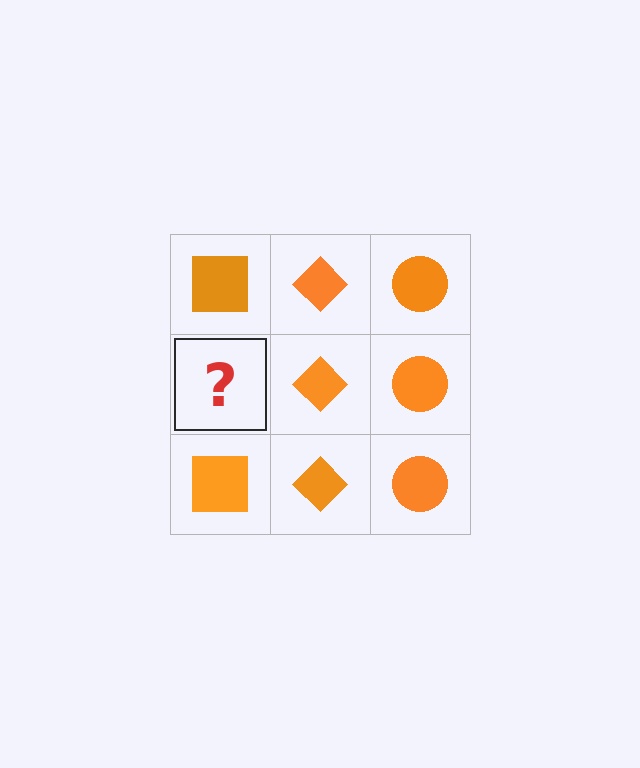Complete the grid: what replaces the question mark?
The question mark should be replaced with an orange square.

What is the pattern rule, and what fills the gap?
The rule is that each column has a consistent shape. The gap should be filled with an orange square.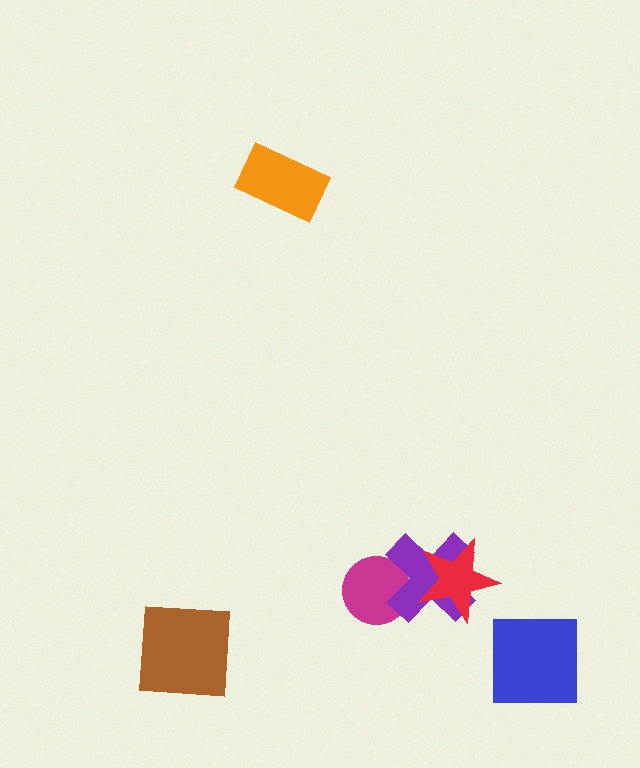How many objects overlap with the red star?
1 object overlaps with the red star.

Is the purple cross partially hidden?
Yes, it is partially covered by another shape.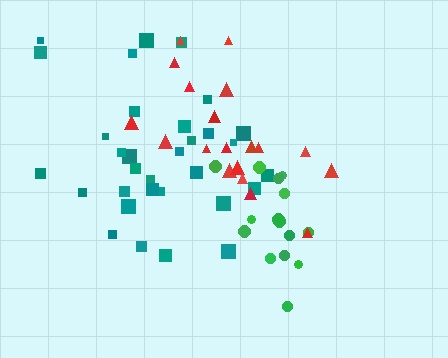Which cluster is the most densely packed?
Green.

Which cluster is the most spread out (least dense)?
Red.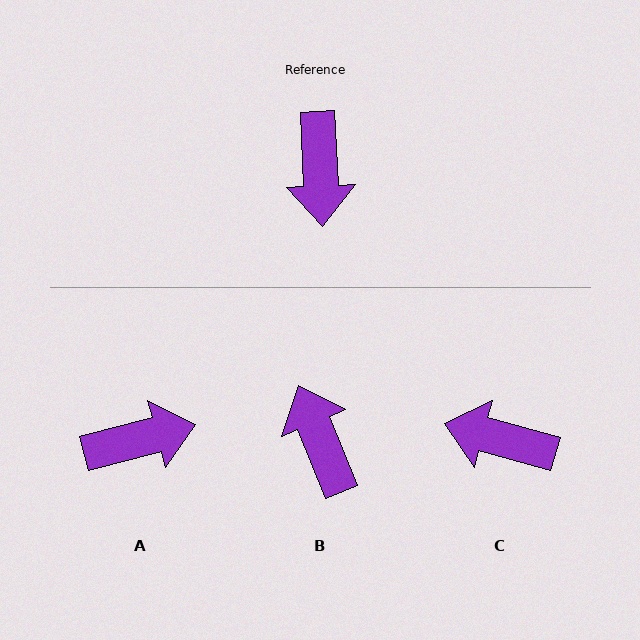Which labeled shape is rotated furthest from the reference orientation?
B, about 160 degrees away.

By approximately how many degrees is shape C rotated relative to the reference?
Approximately 108 degrees clockwise.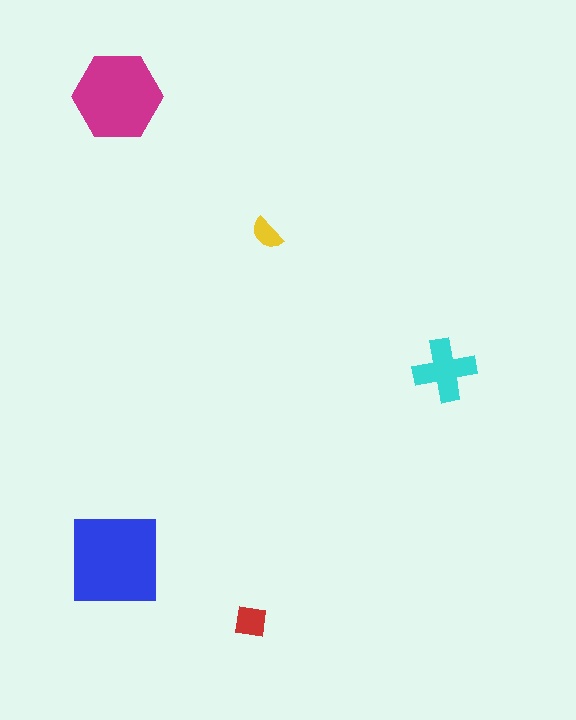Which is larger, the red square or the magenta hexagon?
The magenta hexagon.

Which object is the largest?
The blue square.